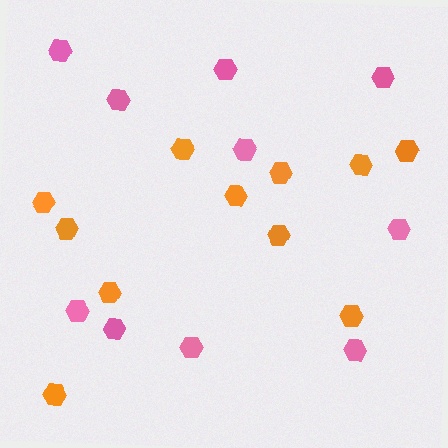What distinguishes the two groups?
There are 2 groups: one group of pink hexagons (10) and one group of orange hexagons (11).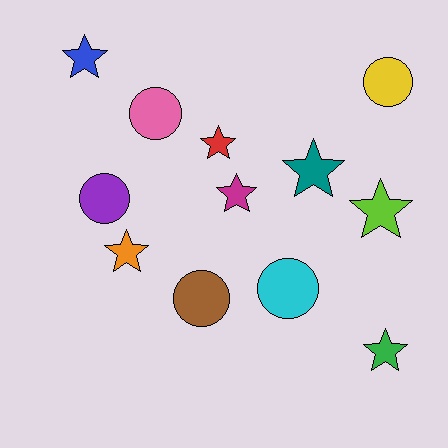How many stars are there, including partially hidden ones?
There are 7 stars.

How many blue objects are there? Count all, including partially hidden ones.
There is 1 blue object.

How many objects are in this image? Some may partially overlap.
There are 12 objects.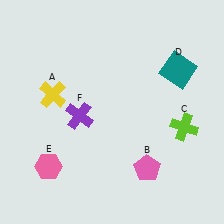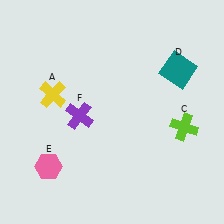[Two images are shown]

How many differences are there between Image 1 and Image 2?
There is 1 difference between the two images.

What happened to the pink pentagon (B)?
The pink pentagon (B) was removed in Image 2. It was in the bottom-right area of Image 1.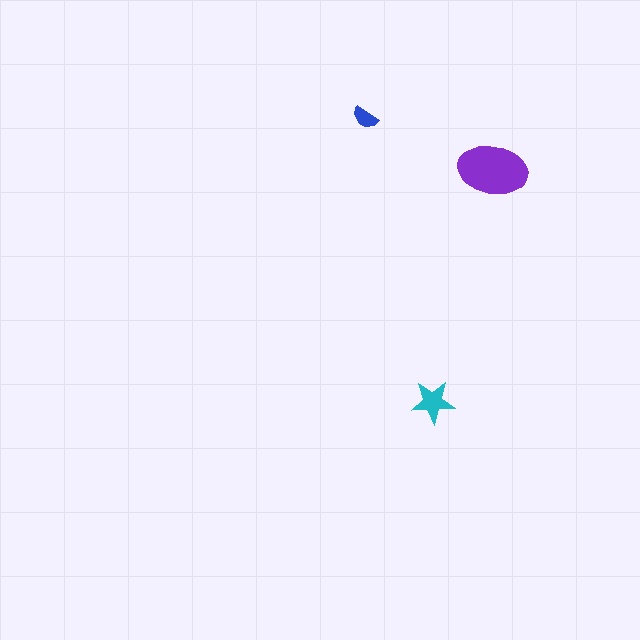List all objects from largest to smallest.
The purple ellipse, the cyan star, the blue semicircle.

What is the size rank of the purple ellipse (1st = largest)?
1st.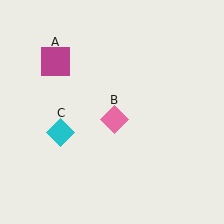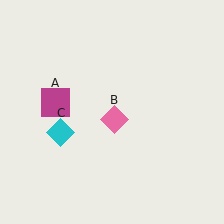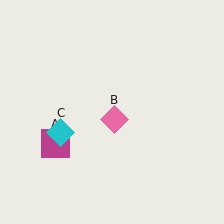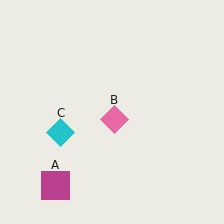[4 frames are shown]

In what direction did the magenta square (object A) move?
The magenta square (object A) moved down.